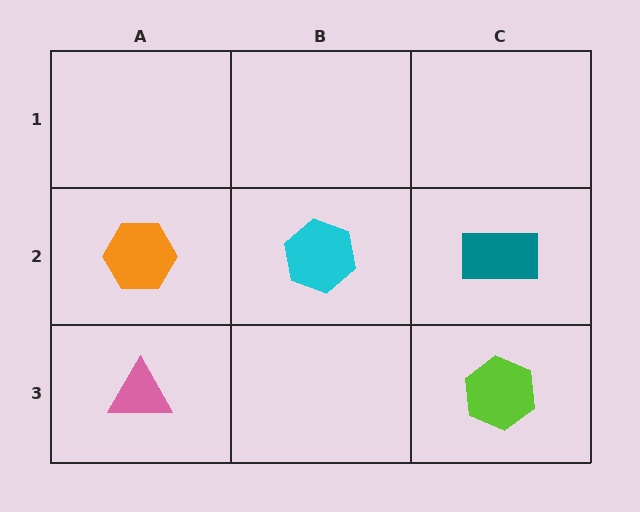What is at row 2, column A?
An orange hexagon.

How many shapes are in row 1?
0 shapes.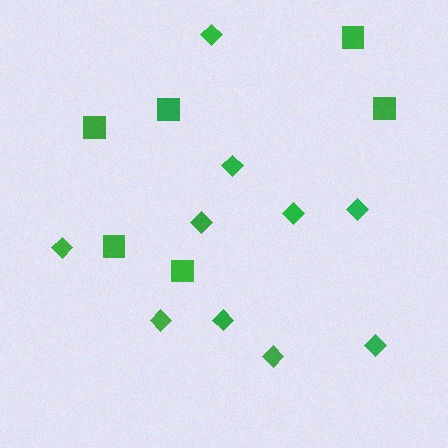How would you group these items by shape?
There are 2 groups: one group of diamonds (10) and one group of squares (6).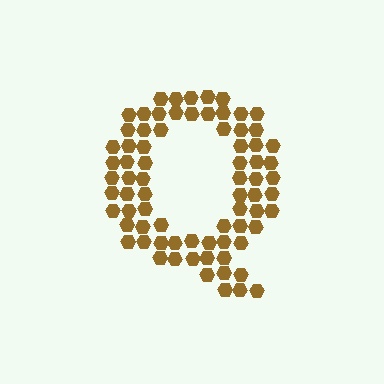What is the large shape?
The large shape is the letter Q.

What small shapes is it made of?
It is made of small hexagons.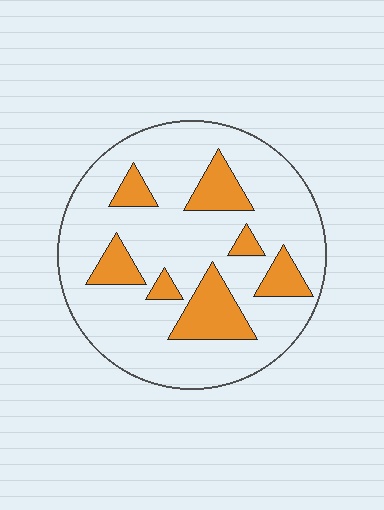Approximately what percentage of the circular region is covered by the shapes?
Approximately 20%.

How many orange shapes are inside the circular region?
7.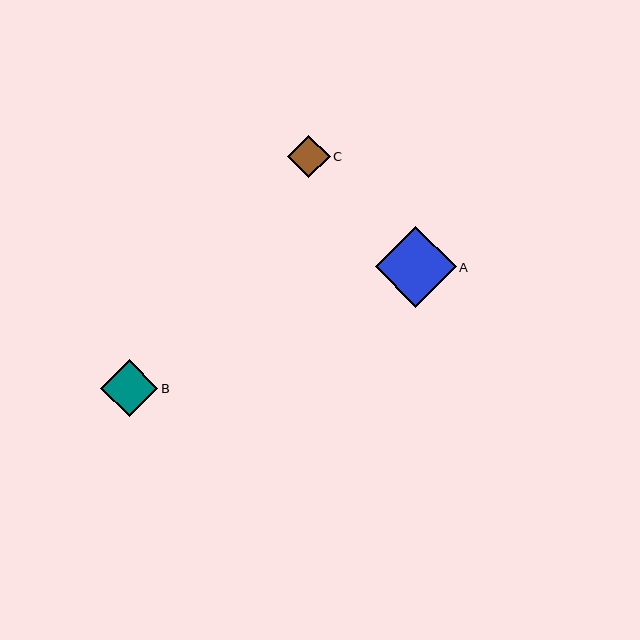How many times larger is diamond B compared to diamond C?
Diamond B is approximately 1.3 times the size of diamond C.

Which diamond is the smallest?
Diamond C is the smallest with a size of approximately 43 pixels.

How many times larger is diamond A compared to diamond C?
Diamond A is approximately 1.9 times the size of diamond C.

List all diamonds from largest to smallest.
From largest to smallest: A, B, C.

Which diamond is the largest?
Diamond A is the largest with a size of approximately 81 pixels.